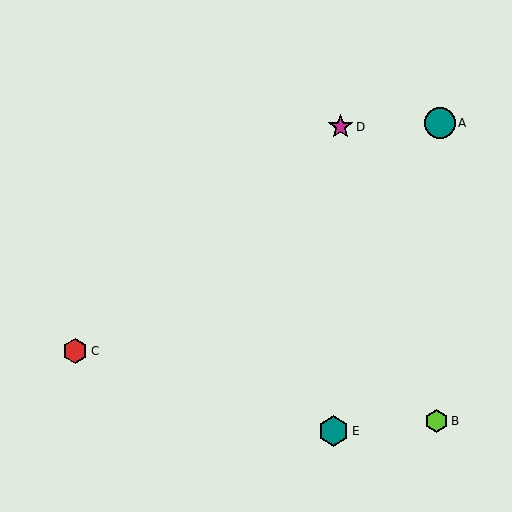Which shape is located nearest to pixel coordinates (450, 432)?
The lime hexagon (labeled B) at (436, 421) is nearest to that location.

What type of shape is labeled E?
Shape E is a teal hexagon.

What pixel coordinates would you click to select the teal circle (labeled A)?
Click at (440, 123) to select the teal circle A.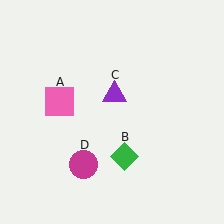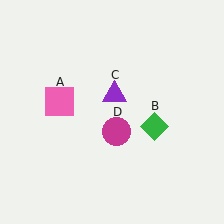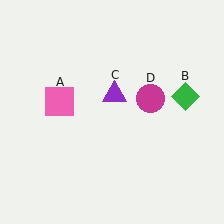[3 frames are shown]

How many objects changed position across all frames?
2 objects changed position: green diamond (object B), magenta circle (object D).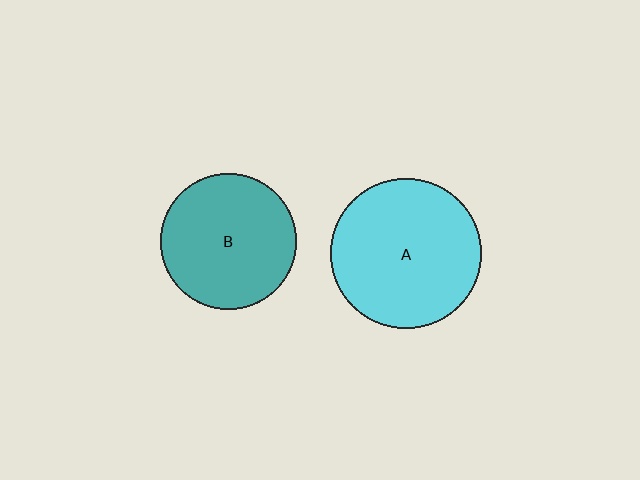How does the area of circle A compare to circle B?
Approximately 1.2 times.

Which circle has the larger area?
Circle A (cyan).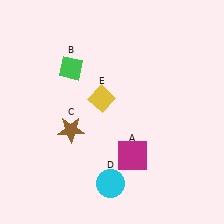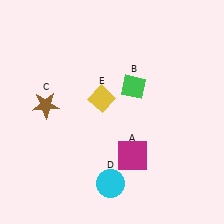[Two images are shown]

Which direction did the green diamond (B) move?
The green diamond (B) moved right.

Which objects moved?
The objects that moved are: the green diamond (B), the brown star (C).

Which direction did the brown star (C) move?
The brown star (C) moved left.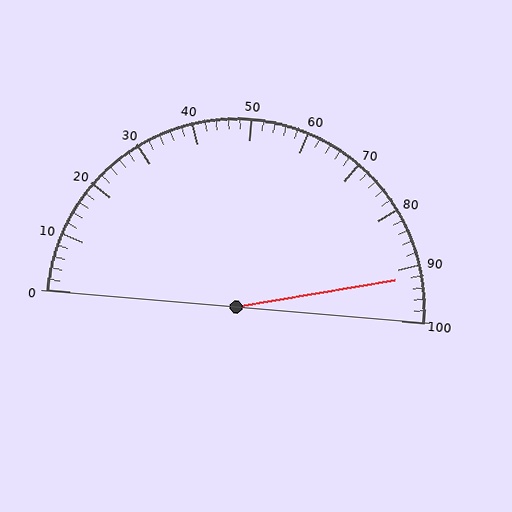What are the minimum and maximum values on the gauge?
The gauge ranges from 0 to 100.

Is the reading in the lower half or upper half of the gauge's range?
The reading is in the upper half of the range (0 to 100).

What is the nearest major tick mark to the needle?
The nearest major tick mark is 90.